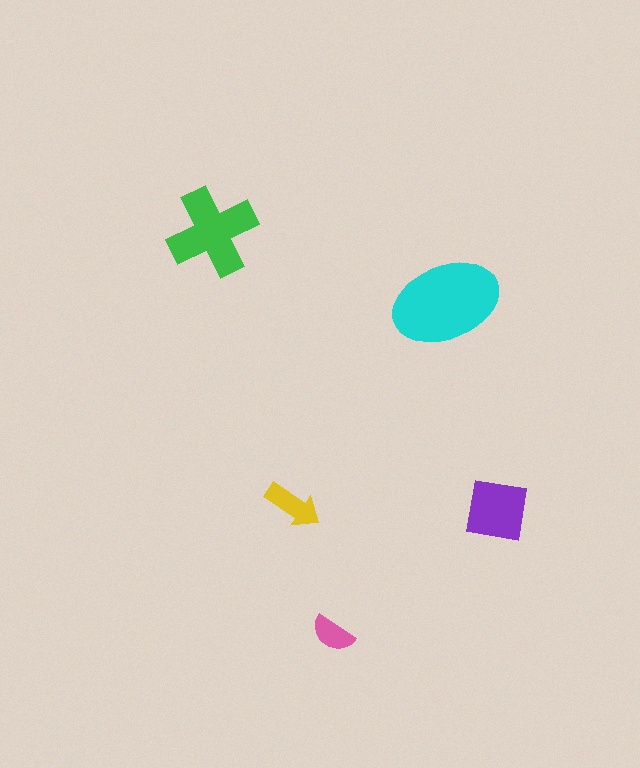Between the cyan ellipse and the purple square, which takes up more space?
The cyan ellipse.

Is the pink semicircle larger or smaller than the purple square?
Smaller.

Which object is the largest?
The cyan ellipse.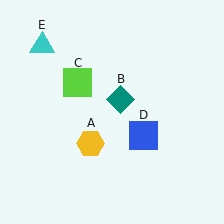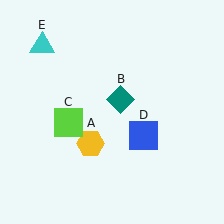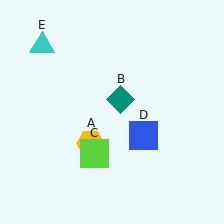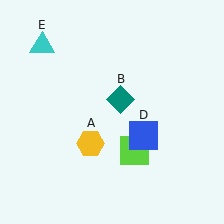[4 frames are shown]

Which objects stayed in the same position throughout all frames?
Yellow hexagon (object A) and teal diamond (object B) and blue square (object D) and cyan triangle (object E) remained stationary.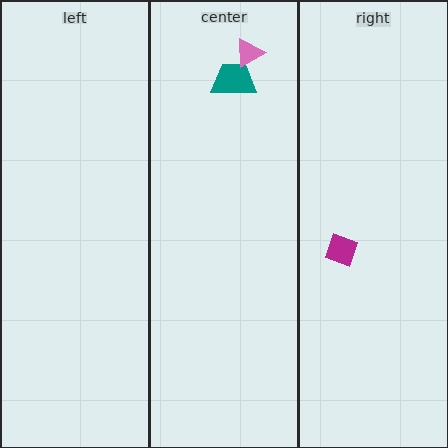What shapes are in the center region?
The teal trapezoid, the pink triangle.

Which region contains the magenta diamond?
The right region.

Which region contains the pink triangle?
The center region.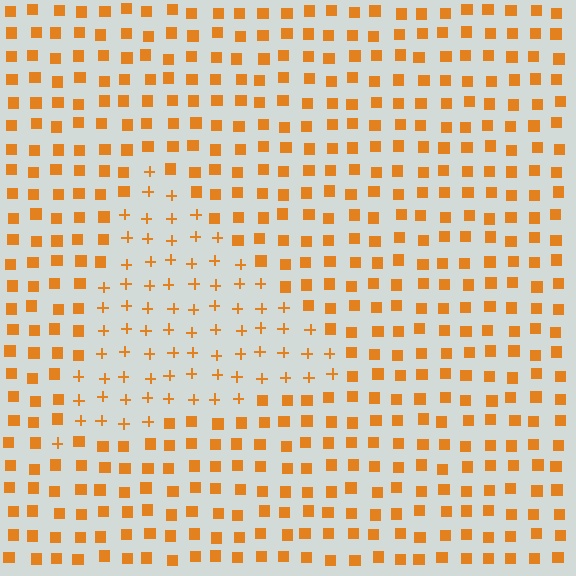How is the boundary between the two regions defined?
The boundary is defined by a change in element shape: plus signs inside vs. squares outside. All elements share the same color and spacing.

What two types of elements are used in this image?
The image uses plus signs inside the triangle region and squares outside it.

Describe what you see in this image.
The image is filled with small orange elements arranged in a uniform grid. A triangle-shaped region contains plus signs, while the surrounding area contains squares. The boundary is defined purely by the change in element shape.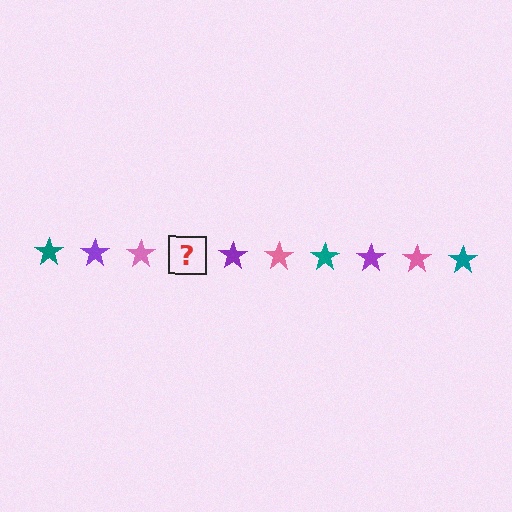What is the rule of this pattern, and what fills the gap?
The rule is that the pattern cycles through teal, purple, pink stars. The gap should be filled with a teal star.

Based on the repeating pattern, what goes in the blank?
The blank should be a teal star.